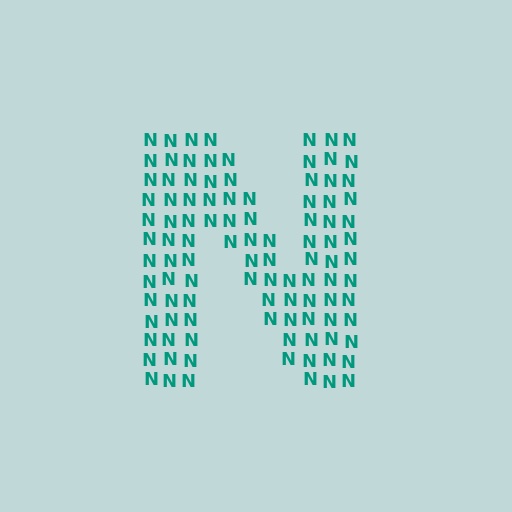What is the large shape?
The large shape is the letter N.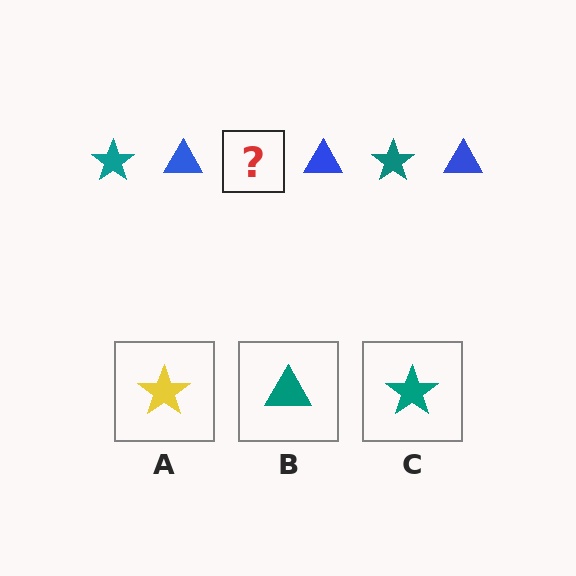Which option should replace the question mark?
Option C.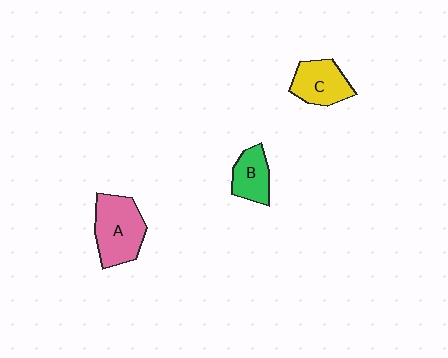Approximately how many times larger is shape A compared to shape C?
Approximately 1.3 times.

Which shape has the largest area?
Shape A (pink).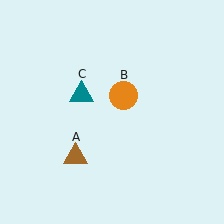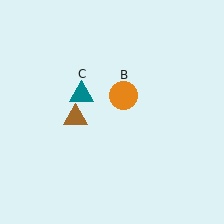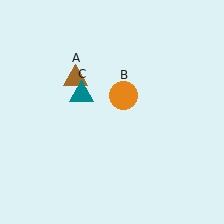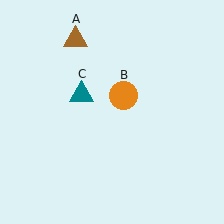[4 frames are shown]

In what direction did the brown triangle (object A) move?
The brown triangle (object A) moved up.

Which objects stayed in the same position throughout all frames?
Orange circle (object B) and teal triangle (object C) remained stationary.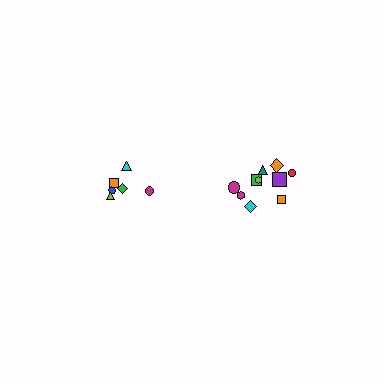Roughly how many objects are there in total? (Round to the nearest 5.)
Roughly 15 objects in total.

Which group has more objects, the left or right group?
The right group.